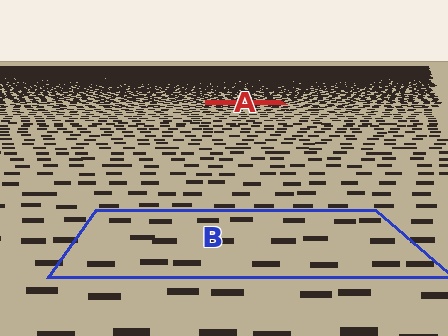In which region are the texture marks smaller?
The texture marks are smaller in region A, because it is farther away.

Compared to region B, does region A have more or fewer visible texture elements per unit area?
Region A has more texture elements per unit area — they are packed more densely because it is farther away.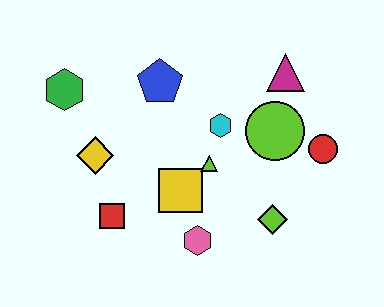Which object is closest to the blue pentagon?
The cyan hexagon is closest to the blue pentagon.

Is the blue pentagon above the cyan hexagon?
Yes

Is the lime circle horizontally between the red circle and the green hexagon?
Yes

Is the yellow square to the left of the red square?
No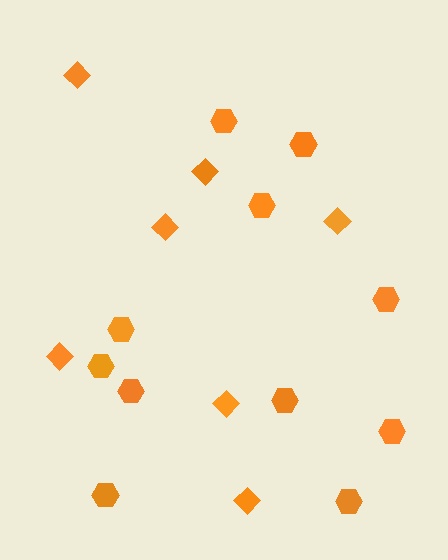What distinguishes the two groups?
There are 2 groups: one group of hexagons (11) and one group of diamonds (7).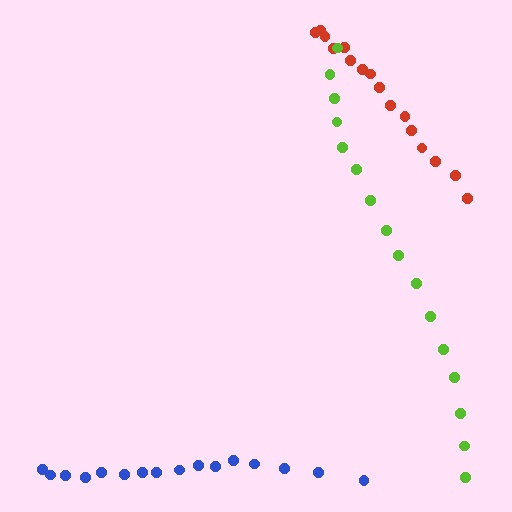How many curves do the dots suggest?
There are 3 distinct paths.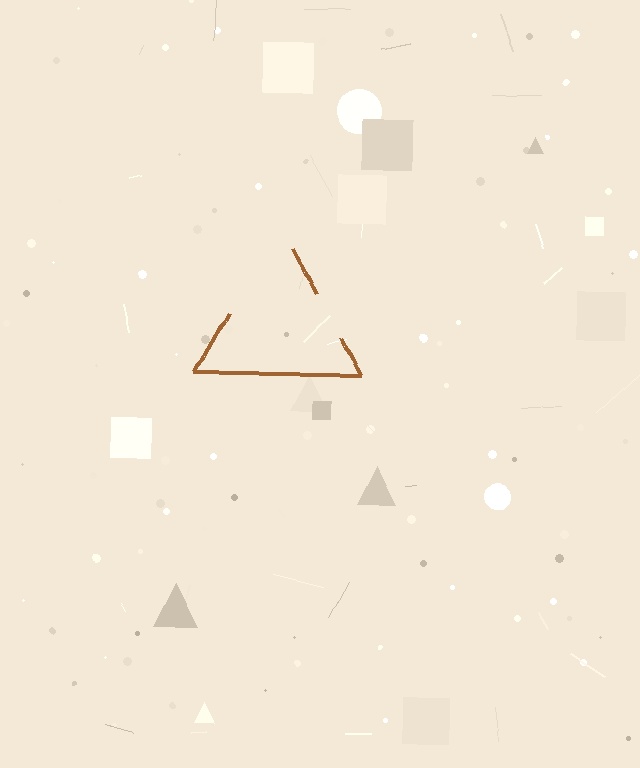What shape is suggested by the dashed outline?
The dashed outline suggests a triangle.